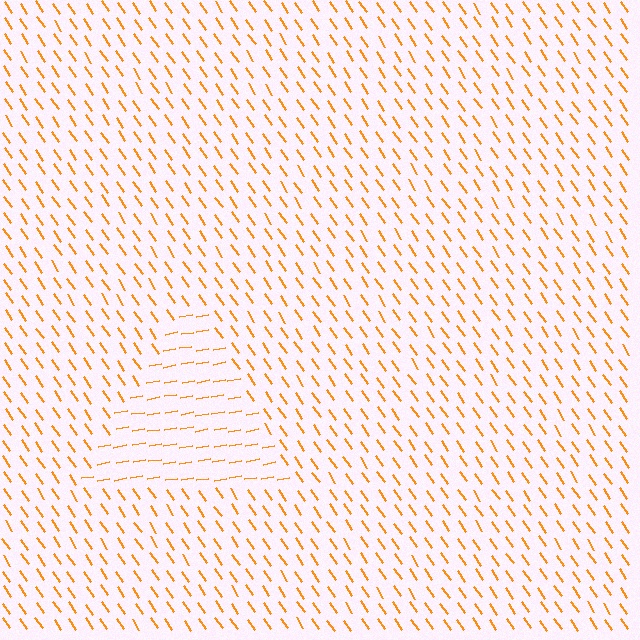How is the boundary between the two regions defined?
The boundary is defined purely by a change in line orientation (approximately 65 degrees difference). All lines are the same color and thickness.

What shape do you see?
I see a triangle.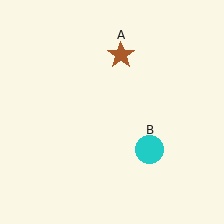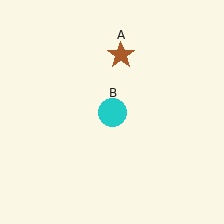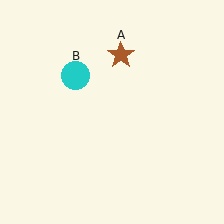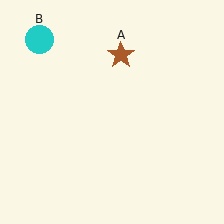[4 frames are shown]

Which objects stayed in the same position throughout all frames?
Brown star (object A) remained stationary.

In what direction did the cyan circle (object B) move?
The cyan circle (object B) moved up and to the left.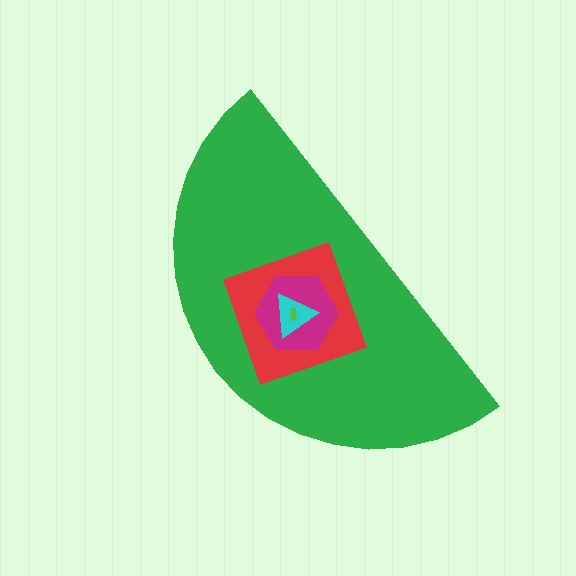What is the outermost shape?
The green semicircle.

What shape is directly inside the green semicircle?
The red square.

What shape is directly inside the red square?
The magenta hexagon.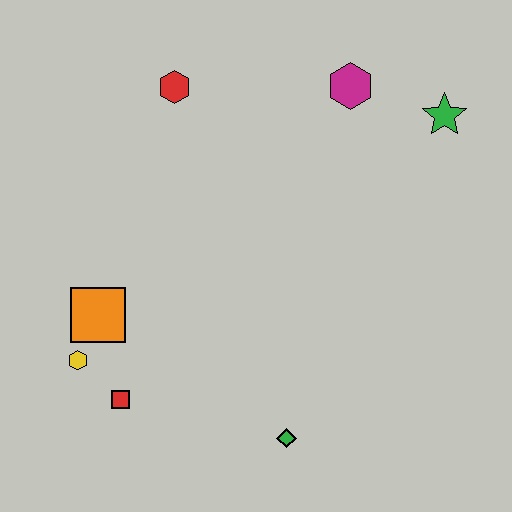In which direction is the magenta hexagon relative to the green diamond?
The magenta hexagon is above the green diamond.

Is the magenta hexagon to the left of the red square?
No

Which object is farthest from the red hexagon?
The green diamond is farthest from the red hexagon.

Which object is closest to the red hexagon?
The magenta hexagon is closest to the red hexagon.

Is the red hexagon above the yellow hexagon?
Yes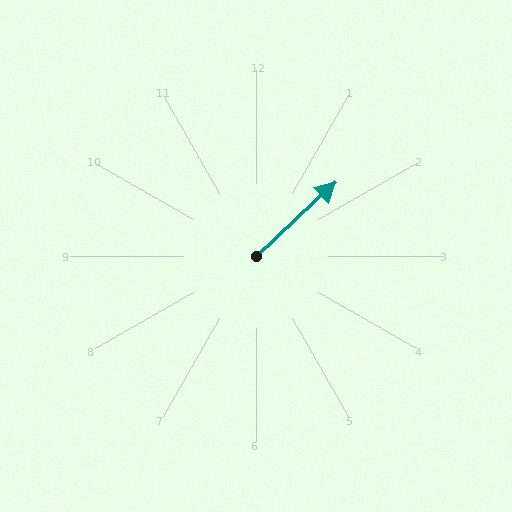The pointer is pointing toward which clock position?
Roughly 2 o'clock.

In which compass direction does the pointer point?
Northeast.